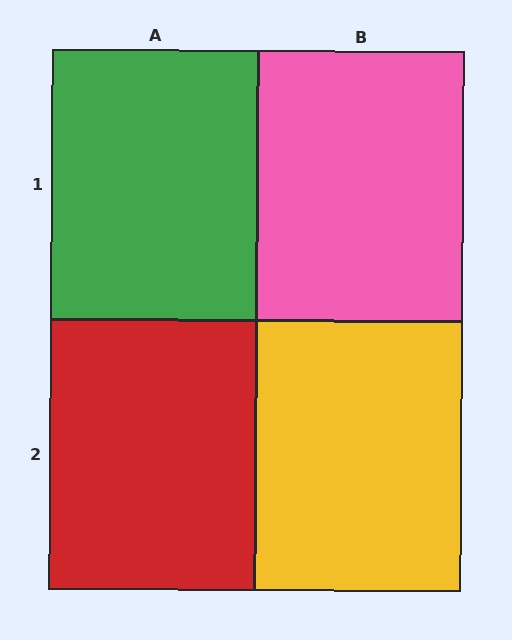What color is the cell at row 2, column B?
Yellow.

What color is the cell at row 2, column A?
Red.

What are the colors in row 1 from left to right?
Green, pink.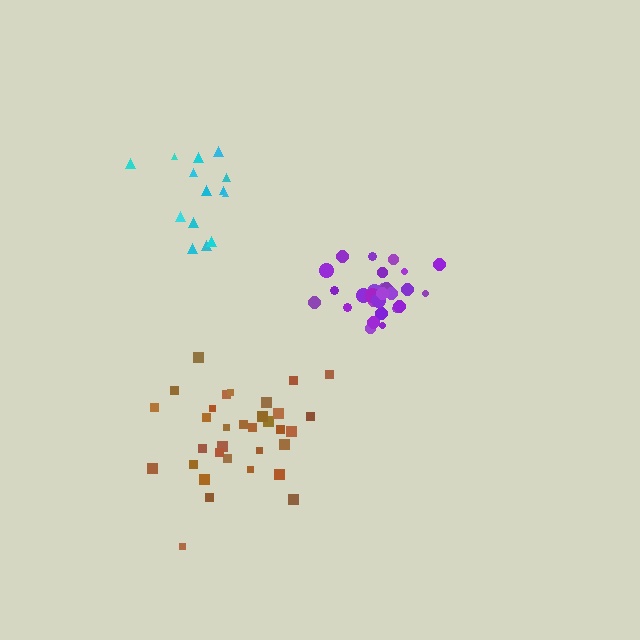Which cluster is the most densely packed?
Purple.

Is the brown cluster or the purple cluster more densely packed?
Purple.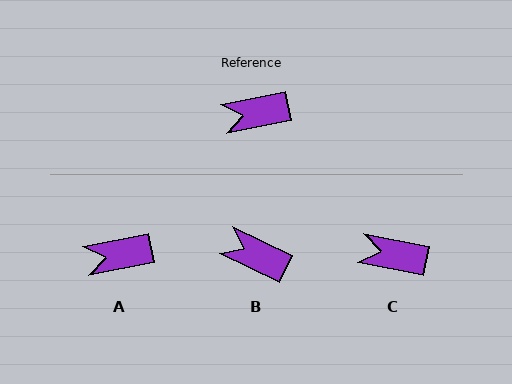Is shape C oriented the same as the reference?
No, it is off by about 22 degrees.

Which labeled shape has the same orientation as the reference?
A.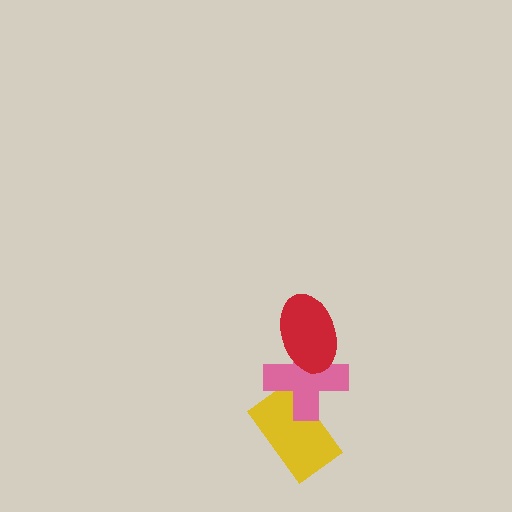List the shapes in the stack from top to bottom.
From top to bottom: the red ellipse, the pink cross, the yellow rectangle.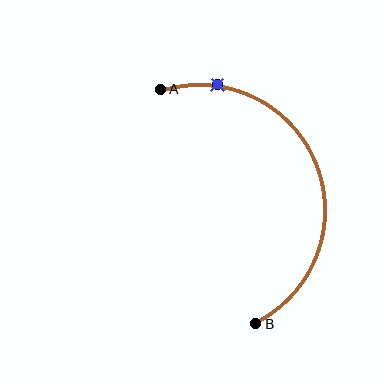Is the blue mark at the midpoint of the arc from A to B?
No. The blue mark lies on the arc but is closer to endpoint A. The arc midpoint would be at the point on the curve equidistant along the arc from both A and B.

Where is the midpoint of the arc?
The arc midpoint is the point on the curve farthest from the straight line joining A and B. It sits to the right of that line.